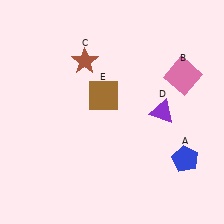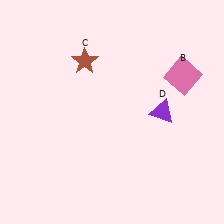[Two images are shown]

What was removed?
The brown square (E), the blue pentagon (A) were removed in Image 2.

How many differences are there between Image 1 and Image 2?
There are 2 differences between the two images.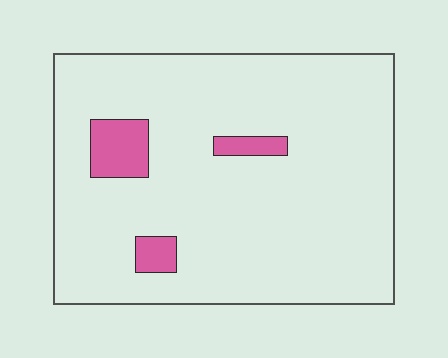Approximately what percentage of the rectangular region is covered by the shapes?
Approximately 10%.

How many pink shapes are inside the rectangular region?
3.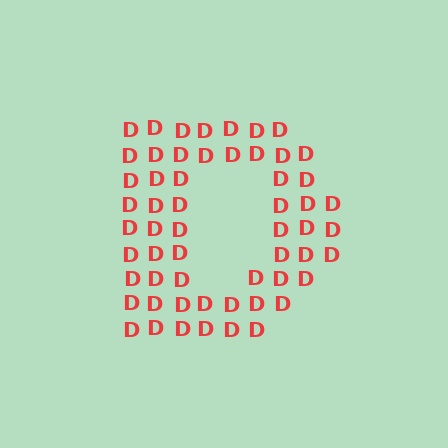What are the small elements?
The small elements are letter D's.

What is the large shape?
The large shape is the letter D.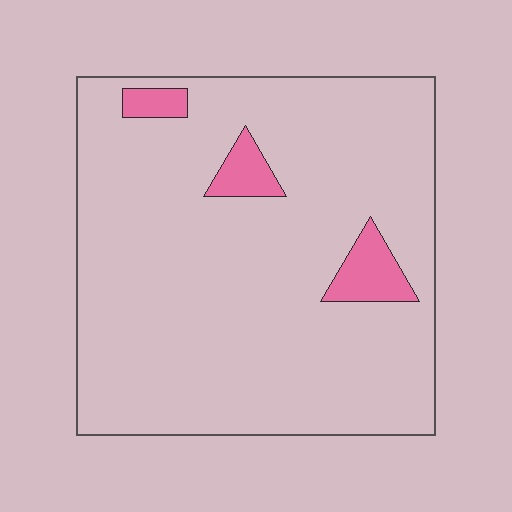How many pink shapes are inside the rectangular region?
3.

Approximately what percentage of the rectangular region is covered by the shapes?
Approximately 5%.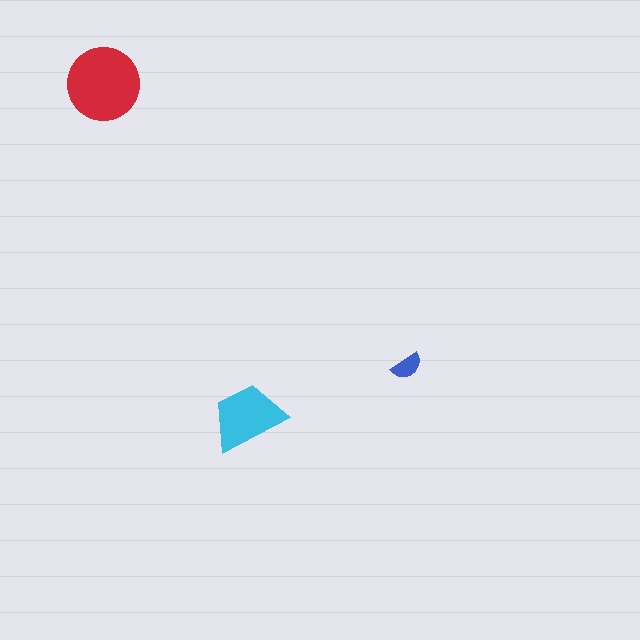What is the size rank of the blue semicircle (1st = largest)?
3rd.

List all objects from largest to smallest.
The red circle, the cyan trapezoid, the blue semicircle.